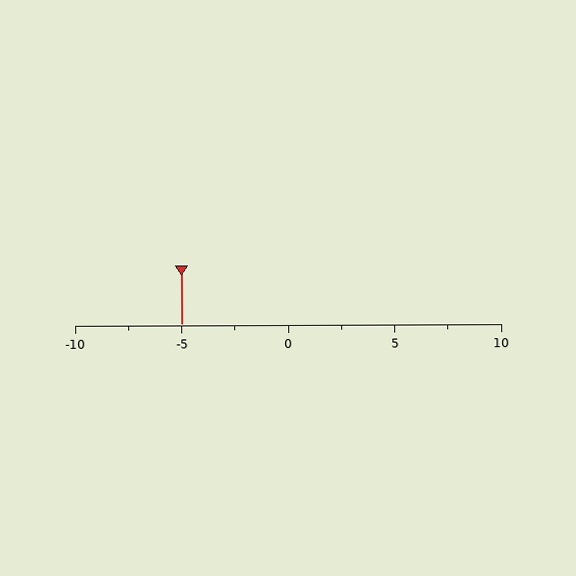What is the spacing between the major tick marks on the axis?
The major ticks are spaced 5 apart.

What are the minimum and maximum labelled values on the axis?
The axis runs from -10 to 10.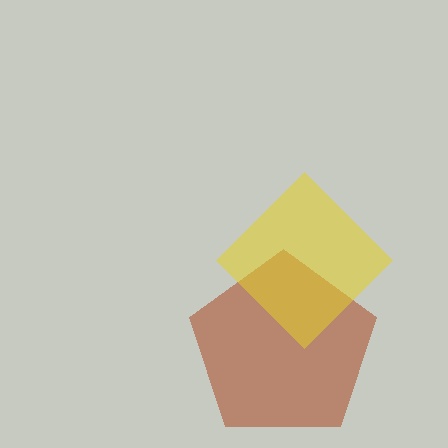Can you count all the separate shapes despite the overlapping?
Yes, there are 2 separate shapes.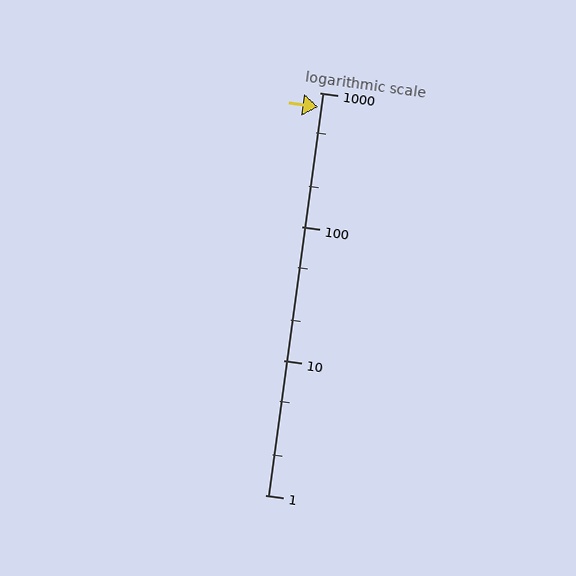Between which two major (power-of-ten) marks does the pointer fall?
The pointer is between 100 and 1000.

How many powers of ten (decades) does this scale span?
The scale spans 3 decades, from 1 to 1000.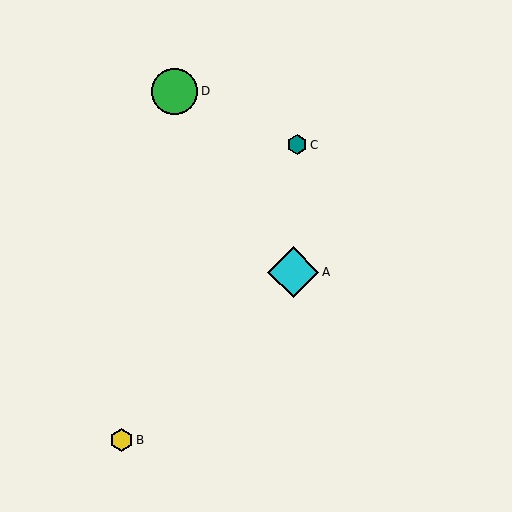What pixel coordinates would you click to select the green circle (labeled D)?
Click at (174, 91) to select the green circle D.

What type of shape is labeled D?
Shape D is a green circle.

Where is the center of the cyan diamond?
The center of the cyan diamond is at (293, 272).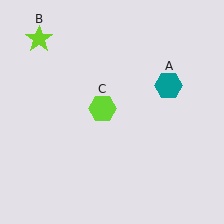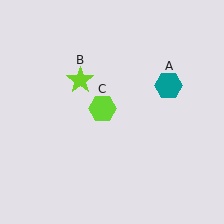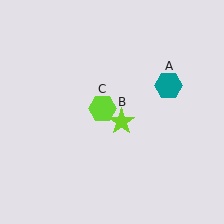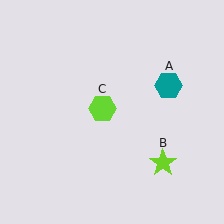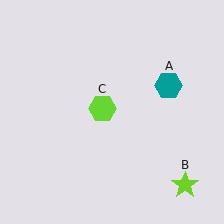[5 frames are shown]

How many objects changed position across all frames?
1 object changed position: lime star (object B).